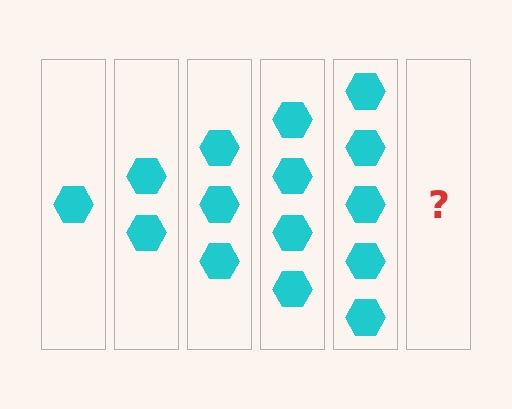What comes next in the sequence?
The next element should be 6 hexagons.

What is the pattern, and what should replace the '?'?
The pattern is that each step adds one more hexagon. The '?' should be 6 hexagons.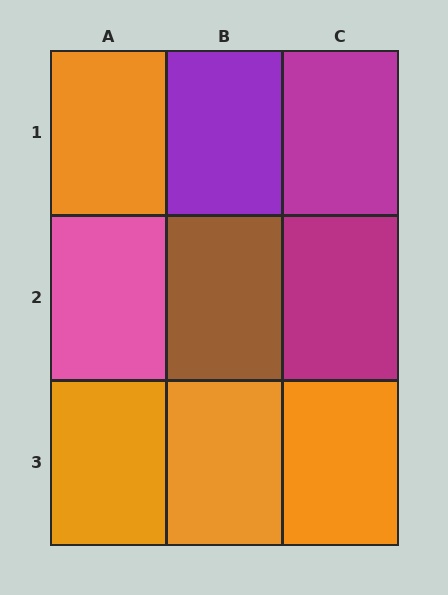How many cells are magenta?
2 cells are magenta.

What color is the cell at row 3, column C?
Orange.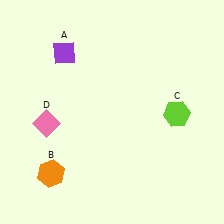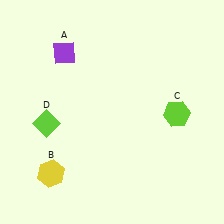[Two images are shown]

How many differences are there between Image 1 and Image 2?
There are 2 differences between the two images.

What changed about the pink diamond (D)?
In Image 1, D is pink. In Image 2, it changed to lime.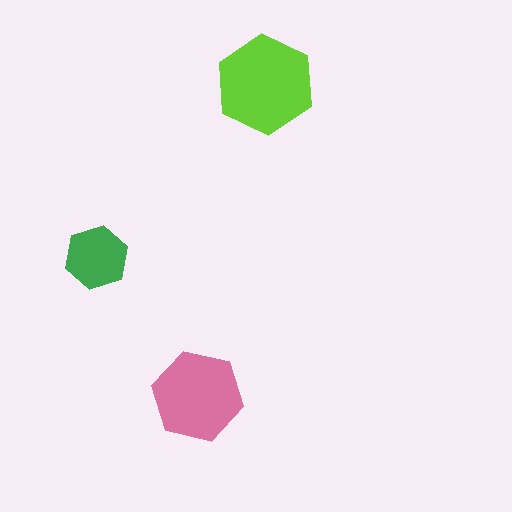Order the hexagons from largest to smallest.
the lime one, the pink one, the green one.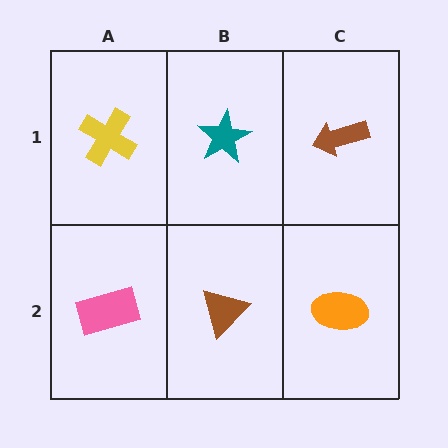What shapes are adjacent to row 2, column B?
A teal star (row 1, column B), a pink rectangle (row 2, column A), an orange ellipse (row 2, column C).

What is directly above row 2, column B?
A teal star.